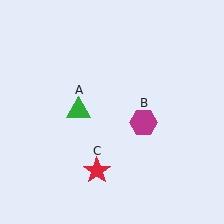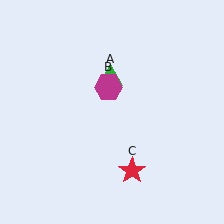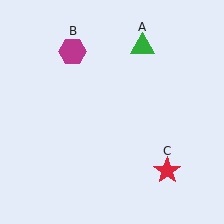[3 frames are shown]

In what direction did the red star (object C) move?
The red star (object C) moved right.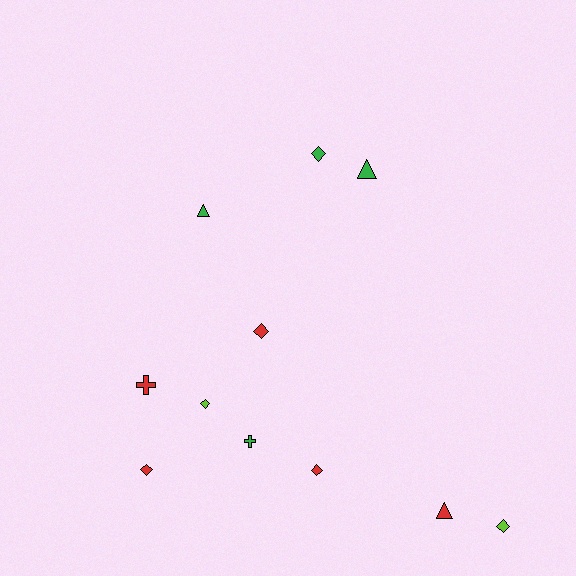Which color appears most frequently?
Red, with 5 objects.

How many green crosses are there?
There is 1 green cross.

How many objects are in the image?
There are 11 objects.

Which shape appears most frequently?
Diamond, with 6 objects.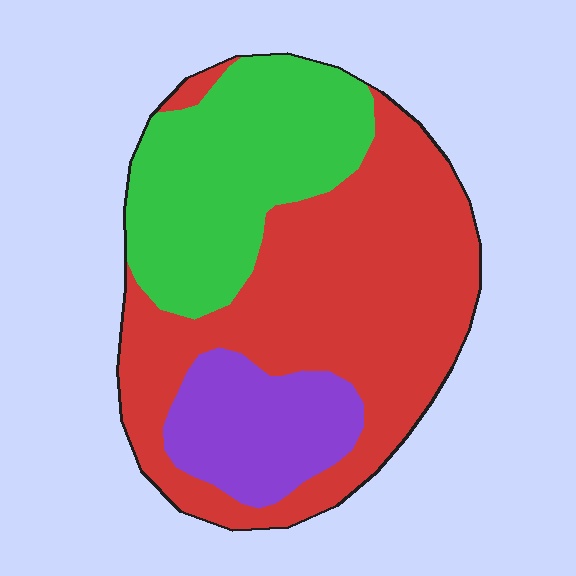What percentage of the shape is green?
Green takes up about one third (1/3) of the shape.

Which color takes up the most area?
Red, at roughly 55%.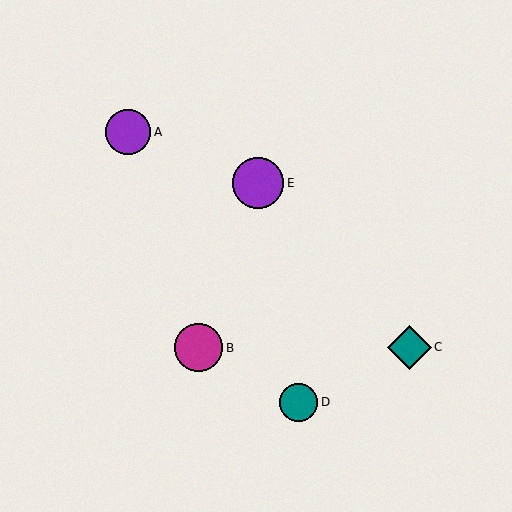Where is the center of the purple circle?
The center of the purple circle is at (258, 183).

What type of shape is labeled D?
Shape D is a teal circle.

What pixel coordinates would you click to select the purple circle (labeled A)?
Click at (128, 132) to select the purple circle A.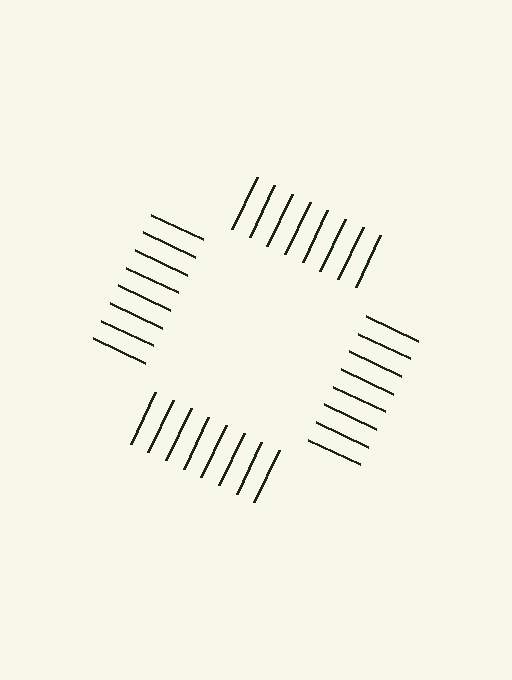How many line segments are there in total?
32 — 8 along each of the 4 edges.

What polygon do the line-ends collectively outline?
An illusory square — the line segments terminate on its edges but no continuous stroke is drawn.